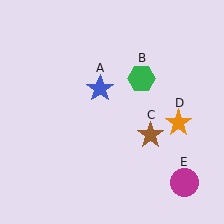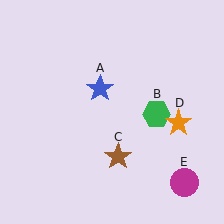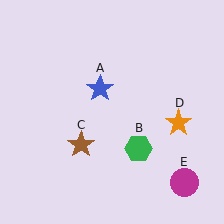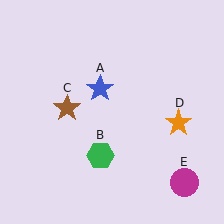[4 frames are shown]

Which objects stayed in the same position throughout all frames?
Blue star (object A) and orange star (object D) and magenta circle (object E) remained stationary.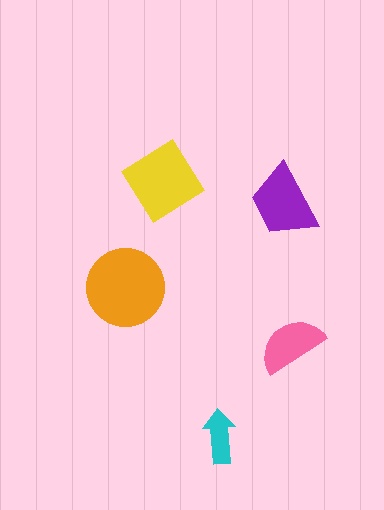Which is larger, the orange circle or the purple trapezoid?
The orange circle.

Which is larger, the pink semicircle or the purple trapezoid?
The purple trapezoid.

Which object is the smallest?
The cyan arrow.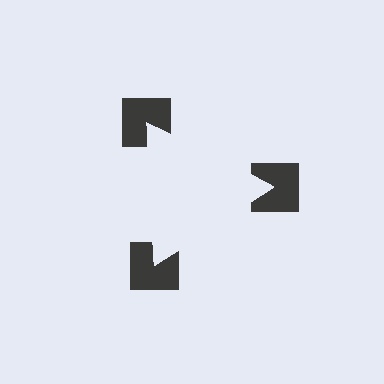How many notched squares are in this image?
There are 3 — one at each vertex of the illusory triangle.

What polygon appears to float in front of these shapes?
An illusory triangle — its edges are inferred from the aligned wedge cuts in the notched squares, not physically drawn.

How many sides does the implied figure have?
3 sides.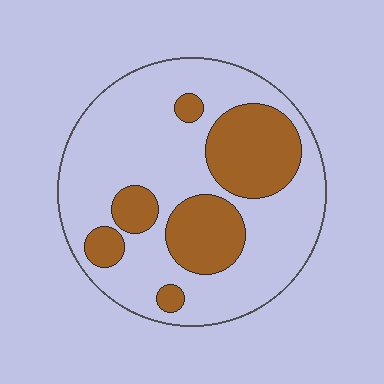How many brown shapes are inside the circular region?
6.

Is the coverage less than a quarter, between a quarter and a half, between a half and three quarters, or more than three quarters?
Between a quarter and a half.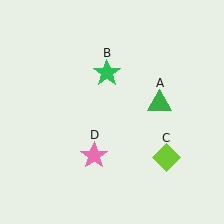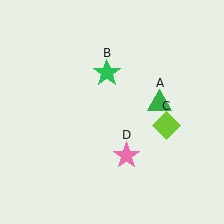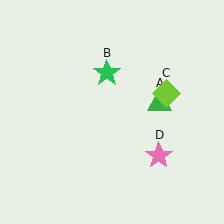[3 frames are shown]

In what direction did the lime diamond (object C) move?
The lime diamond (object C) moved up.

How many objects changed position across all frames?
2 objects changed position: lime diamond (object C), pink star (object D).